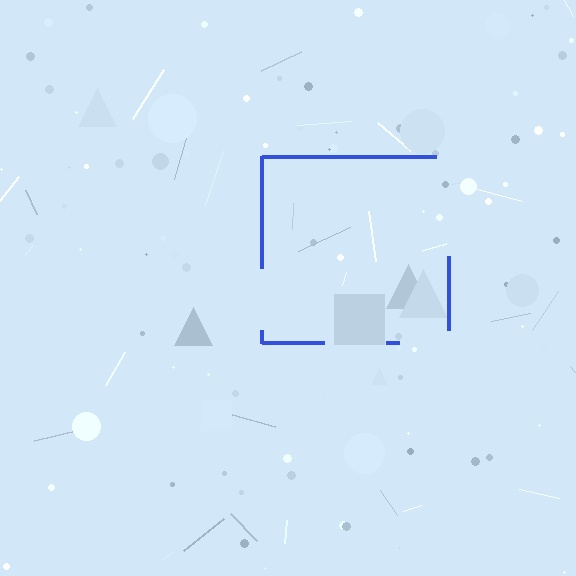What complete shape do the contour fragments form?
The contour fragments form a square.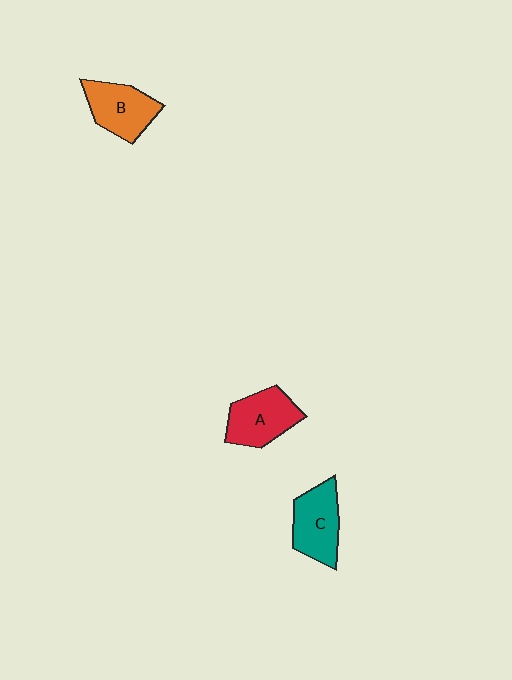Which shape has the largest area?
Shape A (red).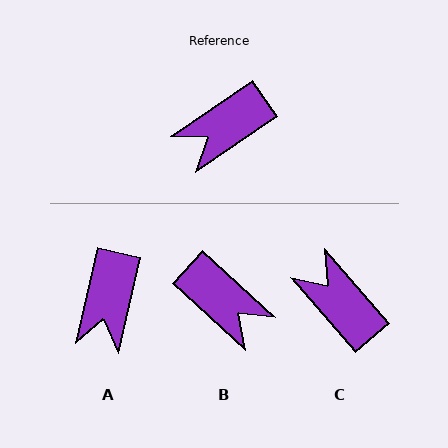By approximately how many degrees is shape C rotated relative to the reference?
Approximately 83 degrees clockwise.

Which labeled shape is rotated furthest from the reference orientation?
B, about 103 degrees away.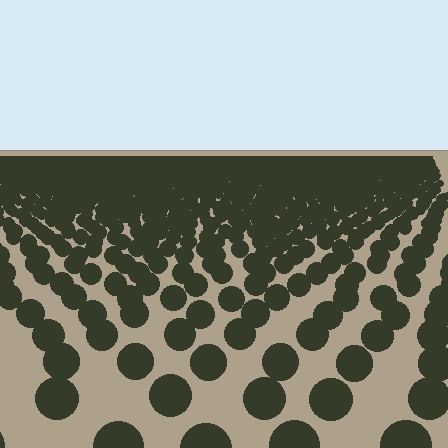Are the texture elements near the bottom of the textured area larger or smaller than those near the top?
Larger. Near the bottom, elements are closer to the viewer and appear at a bigger on-screen size.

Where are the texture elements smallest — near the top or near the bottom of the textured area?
Near the top.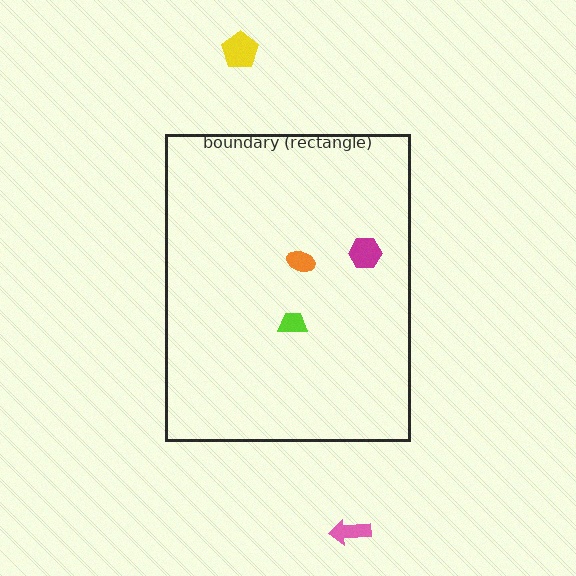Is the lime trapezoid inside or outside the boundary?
Inside.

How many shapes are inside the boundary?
3 inside, 2 outside.